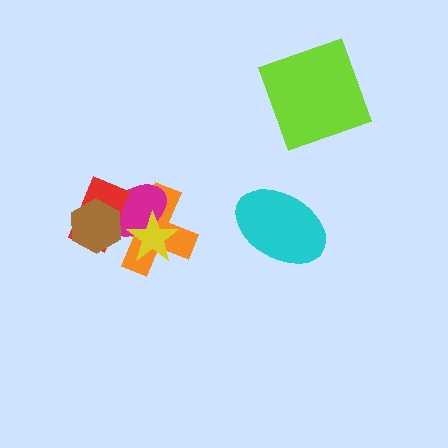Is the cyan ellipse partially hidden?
No, no other shape covers it.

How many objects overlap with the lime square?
0 objects overlap with the lime square.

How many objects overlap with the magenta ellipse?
4 objects overlap with the magenta ellipse.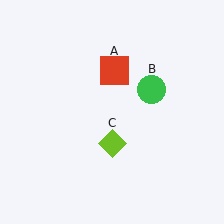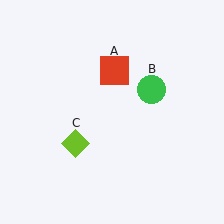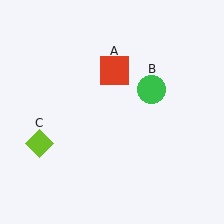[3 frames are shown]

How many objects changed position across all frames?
1 object changed position: lime diamond (object C).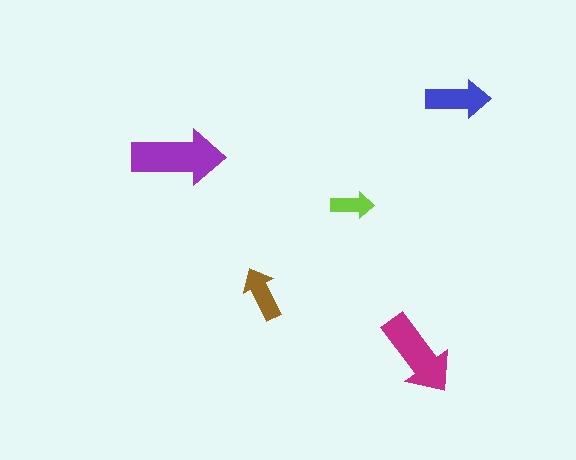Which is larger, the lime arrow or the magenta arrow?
The magenta one.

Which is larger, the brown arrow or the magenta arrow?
The magenta one.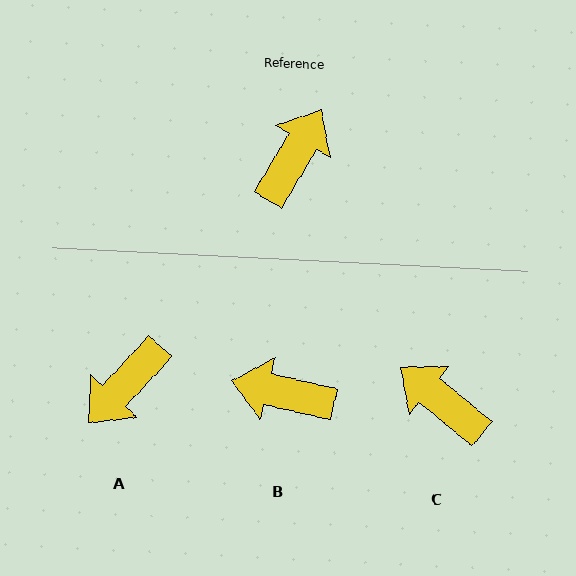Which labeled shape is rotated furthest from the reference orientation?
A, about 168 degrees away.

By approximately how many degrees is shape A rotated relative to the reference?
Approximately 168 degrees counter-clockwise.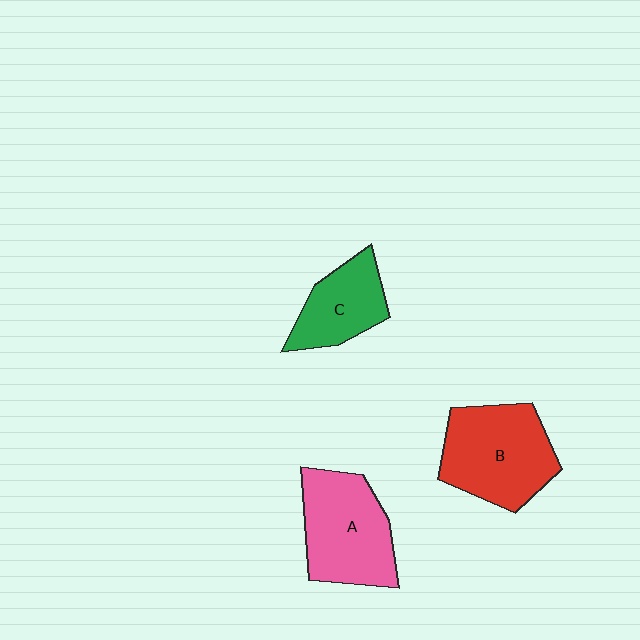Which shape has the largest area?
Shape B (red).